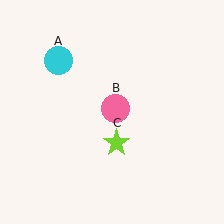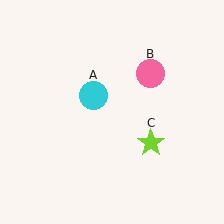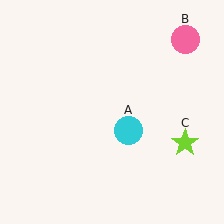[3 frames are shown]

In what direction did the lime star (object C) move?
The lime star (object C) moved right.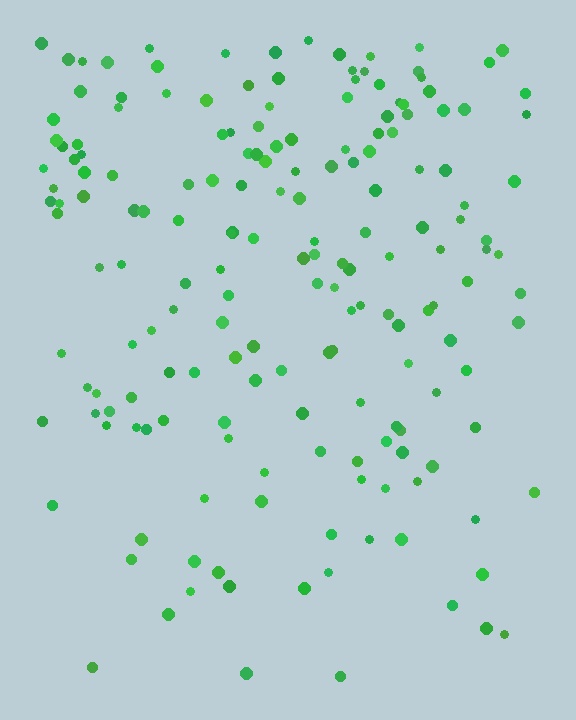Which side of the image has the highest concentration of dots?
The top.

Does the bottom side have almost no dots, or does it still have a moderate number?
Still a moderate number, just noticeably fewer than the top.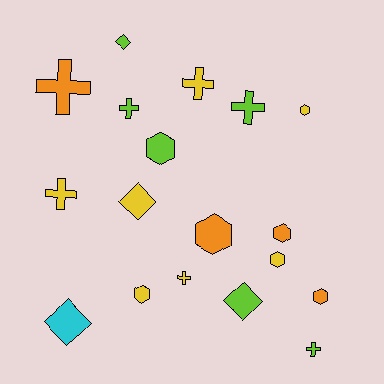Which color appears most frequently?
Yellow, with 7 objects.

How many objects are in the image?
There are 18 objects.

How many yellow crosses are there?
There are 3 yellow crosses.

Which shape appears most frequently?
Cross, with 7 objects.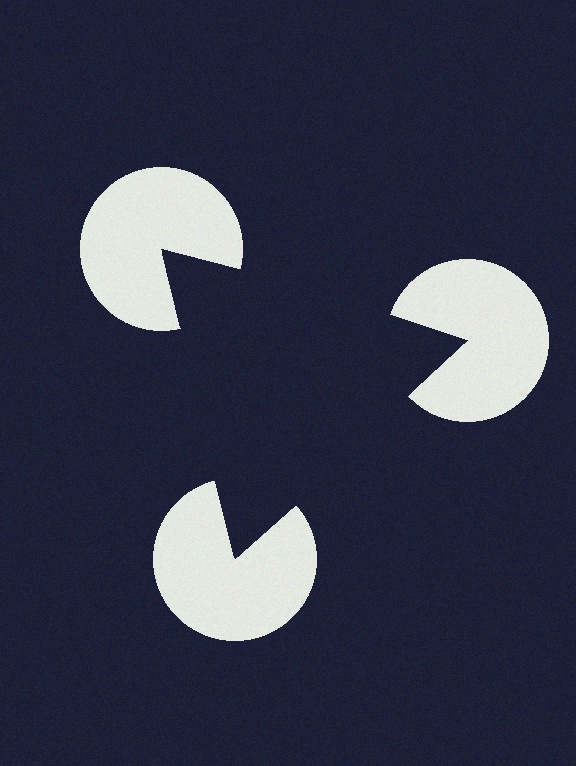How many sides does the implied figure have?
3 sides.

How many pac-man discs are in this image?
There are 3 — one at each vertex of the illusory triangle.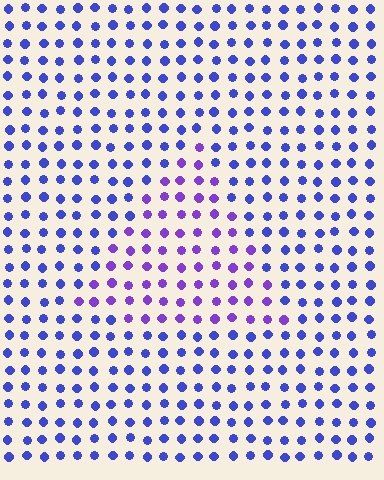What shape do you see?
I see a triangle.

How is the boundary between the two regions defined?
The boundary is defined purely by a slight shift in hue (about 33 degrees). Spacing, size, and orientation are identical on both sides.